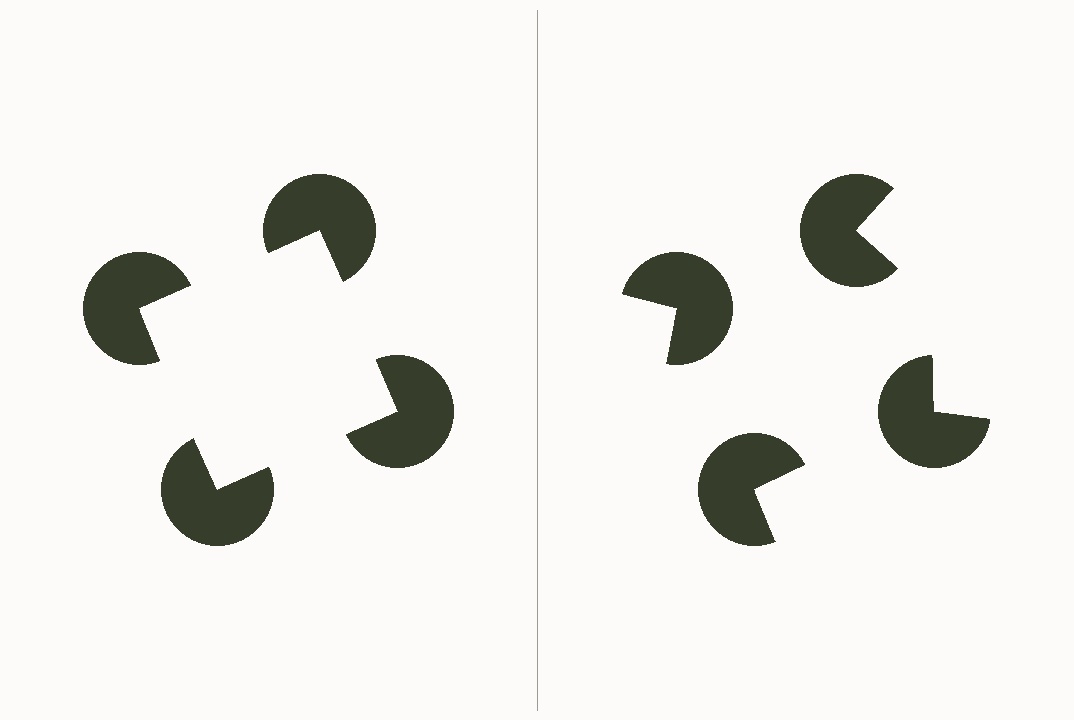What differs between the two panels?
The pac-man discs are positioned identically on both sides; only the wedge orientations differ. On the left they align to a square; on the right they are misaligned.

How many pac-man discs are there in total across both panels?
8 — 4 on each side.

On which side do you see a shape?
An illusory square appears on the left side. On the right side the wedge cuts are rotated, so no coherent shape forms.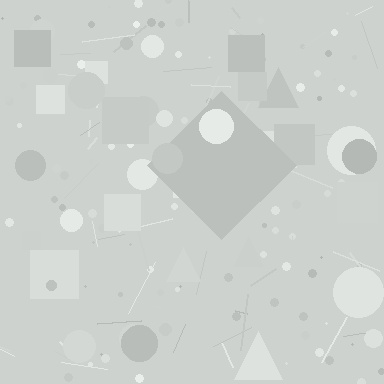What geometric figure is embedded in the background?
A diamond is embedded in the background.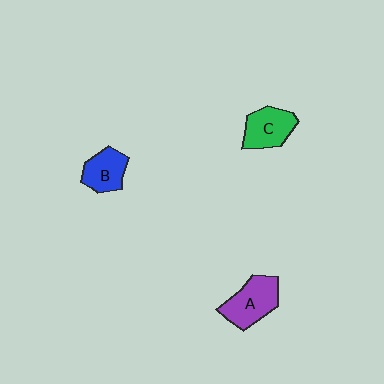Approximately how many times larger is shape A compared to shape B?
Approximately 1.4 times.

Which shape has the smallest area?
Shape B (blue).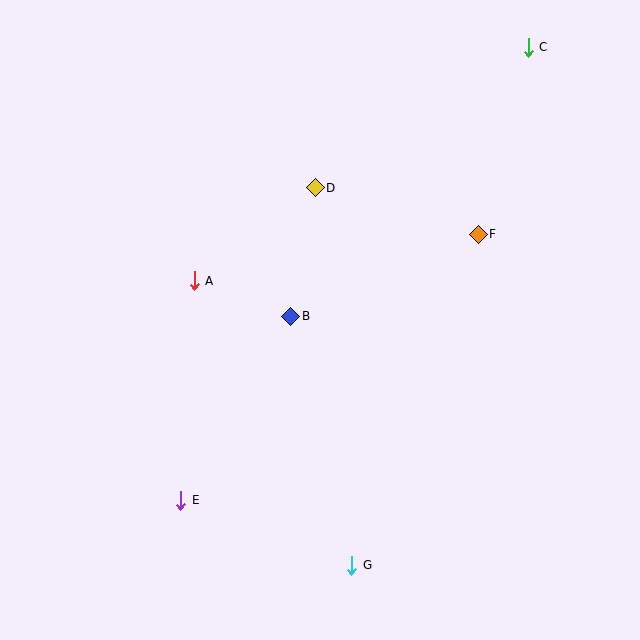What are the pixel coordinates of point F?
Point F is at (478, 234).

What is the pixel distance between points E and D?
The distance between E and D is 340 pixels.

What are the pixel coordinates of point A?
Point A is at (194, 281).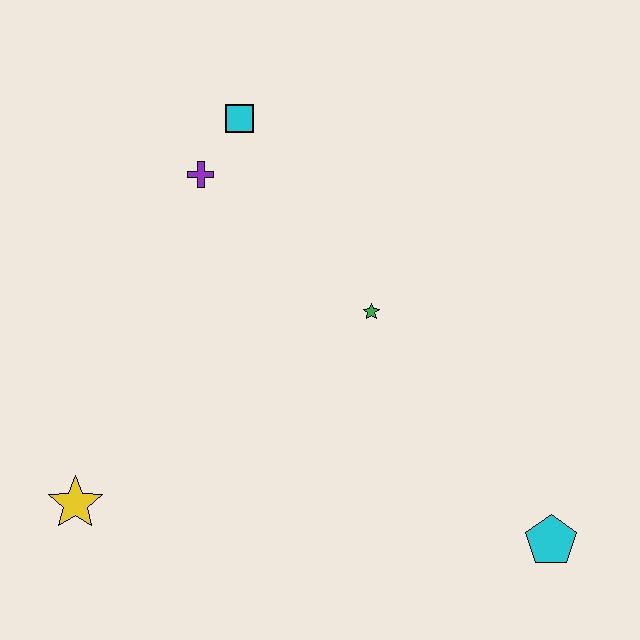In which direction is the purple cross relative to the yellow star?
The purple cross is above the yellow star.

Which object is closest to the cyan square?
The purple cross is closest to the cyan square.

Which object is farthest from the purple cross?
The cyan pentagon is farthest from the purple cross.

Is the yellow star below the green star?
Yes